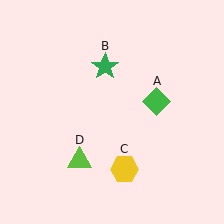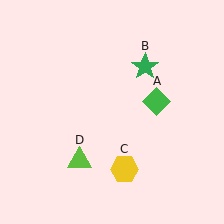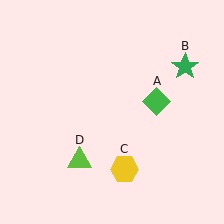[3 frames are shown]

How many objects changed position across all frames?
1 object changed position: green star (object B).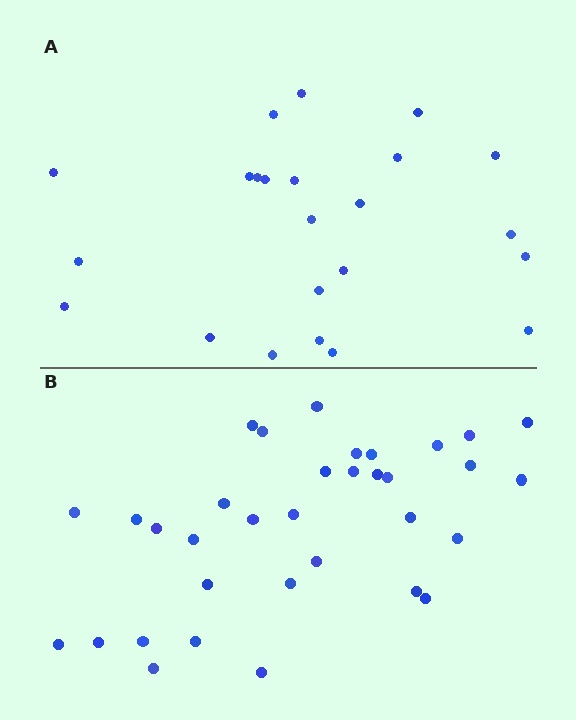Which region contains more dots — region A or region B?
Region B (the bottom region) has more dots.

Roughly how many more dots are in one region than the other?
Region B has roughly 12 or so more dots than region A.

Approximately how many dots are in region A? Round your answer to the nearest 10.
About 20 dots. (The exact count is 23, which rounds to 20.)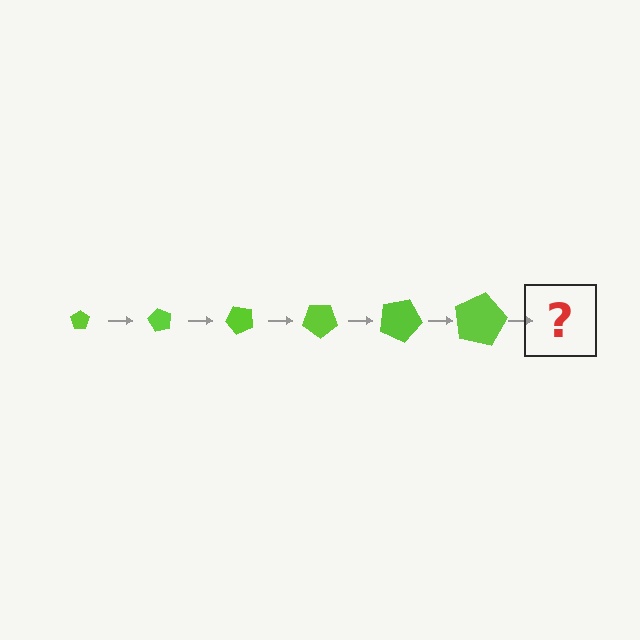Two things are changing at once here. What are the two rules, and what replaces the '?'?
The two rules are that the pentagon grows larger each step and it rotates 60 degrees each step. The '?' should be a pentagon, larger than the previous one and rotated 360 degrees from the start.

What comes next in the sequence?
The next element should be a pentagon, larger than the previous one and rotated 360 degrees from the start.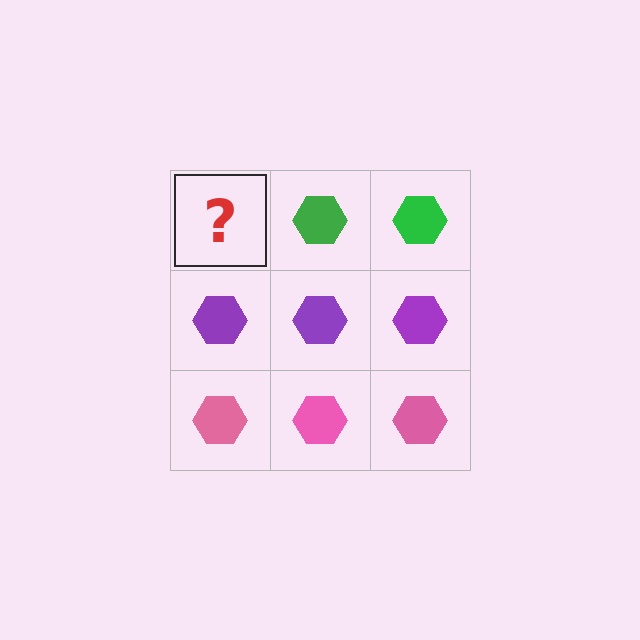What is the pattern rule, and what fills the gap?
The rule is that each row has a consistent color. The gap should be filled with a green hexagon.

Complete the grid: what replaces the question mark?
The question mark should be replaced with a green hexagon.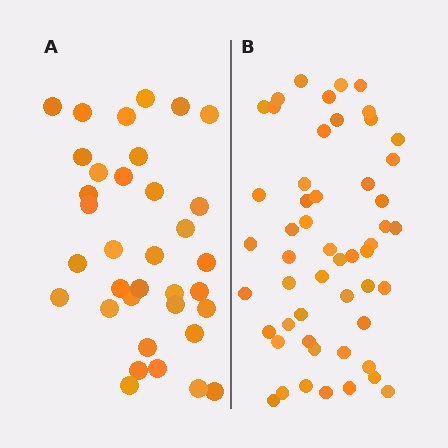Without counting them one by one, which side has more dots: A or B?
Region B (the right region) has more dots.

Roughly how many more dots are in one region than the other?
Region B has approximately 15 more dots than region A.